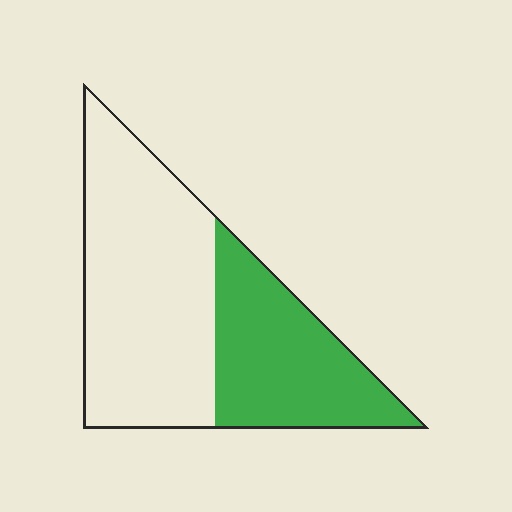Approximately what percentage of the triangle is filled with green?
Approximately 40%.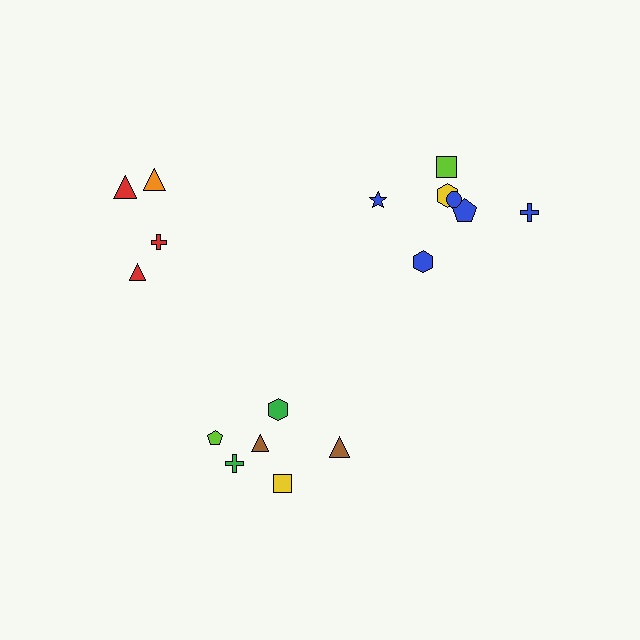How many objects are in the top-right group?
There are 7 objects.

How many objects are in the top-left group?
There are 4 objects.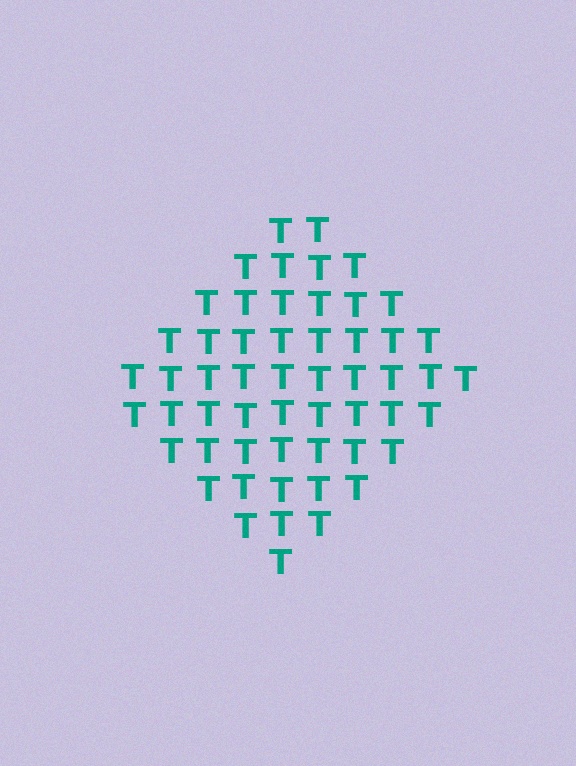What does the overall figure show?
The overall figure shows a diamond.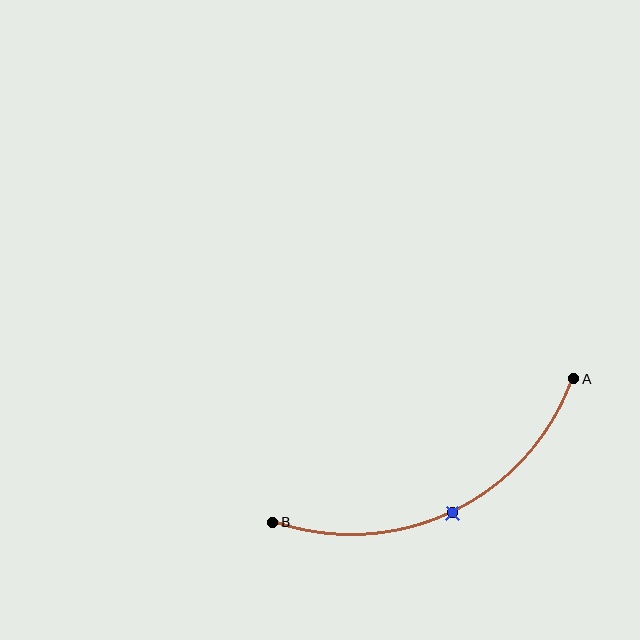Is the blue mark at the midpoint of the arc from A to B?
Yes. The blue mark lies on the arc at equal arc-length from both A and B — it is the arc midpoint.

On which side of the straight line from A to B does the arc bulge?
The arc bulges below the straight line connecting A and B.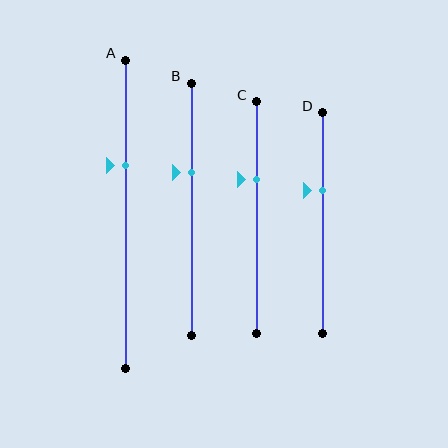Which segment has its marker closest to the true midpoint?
Segment B has its marker closest to the true midpoint.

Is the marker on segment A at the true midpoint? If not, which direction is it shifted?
No, the marker on segment A is shifted upward by about 16% of the segment length.